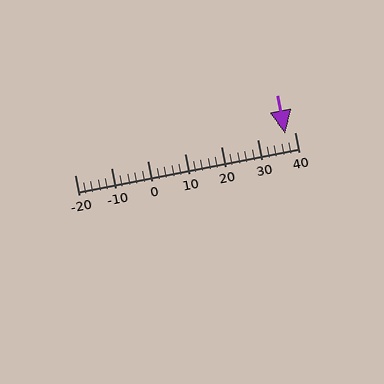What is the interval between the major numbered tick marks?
The major tick marks are spaced 10 units apart.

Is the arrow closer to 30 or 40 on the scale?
The arrow is closer to 40.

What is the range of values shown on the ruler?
The ruler shows values from -20 to 40.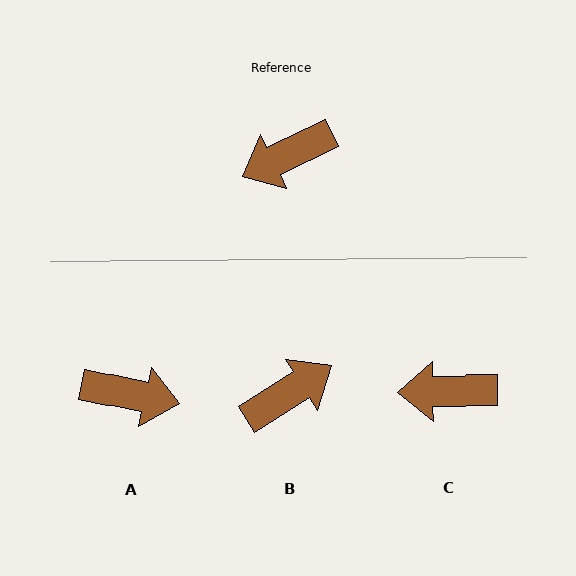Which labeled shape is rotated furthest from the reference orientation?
B, about 174 degrees away.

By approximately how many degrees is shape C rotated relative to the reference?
Approximately 25 degrees clockwise.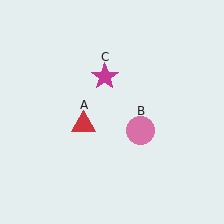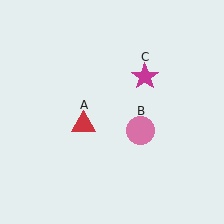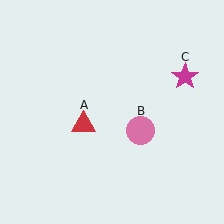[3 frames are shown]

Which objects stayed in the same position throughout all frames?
Red triangle (object A) and pink circle (object B) remained stationary.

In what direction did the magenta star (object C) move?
The magenta star (object C) moved right.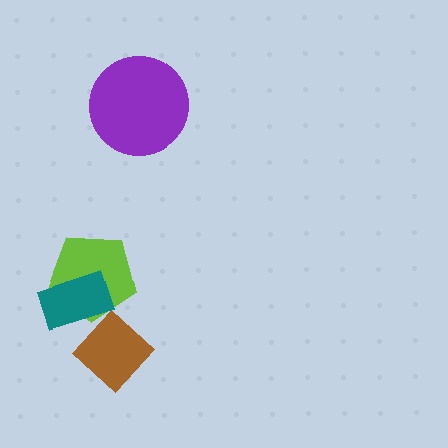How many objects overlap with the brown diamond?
2 objects overlap with the brown diamond.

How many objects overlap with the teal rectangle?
2 objects overlap with the teal rectangle.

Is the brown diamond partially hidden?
Yes, it is partially covered by another shape.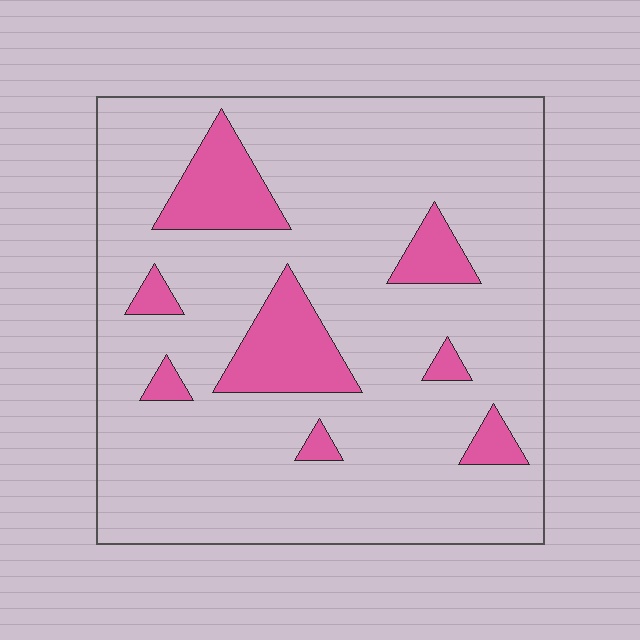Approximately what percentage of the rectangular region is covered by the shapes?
Approximately 15%.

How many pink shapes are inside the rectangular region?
8.